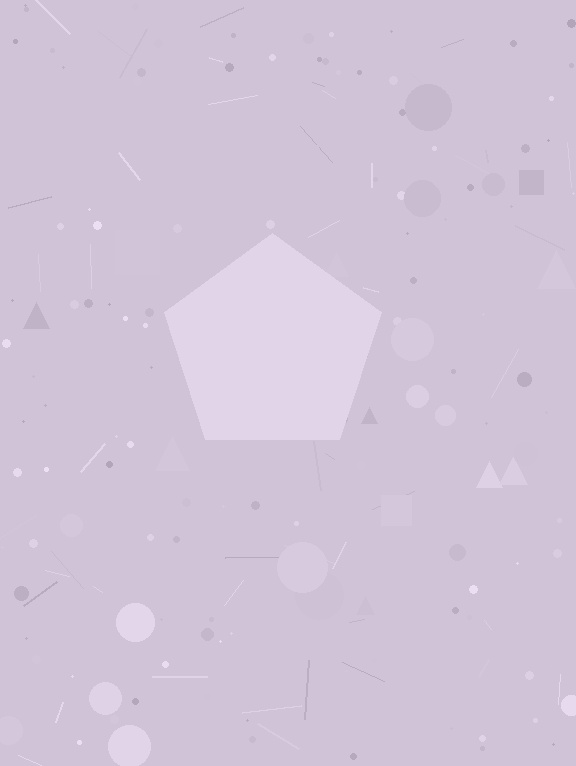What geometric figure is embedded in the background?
A pentagon is embedded in the background.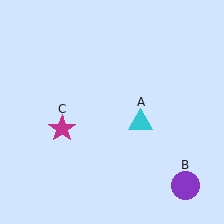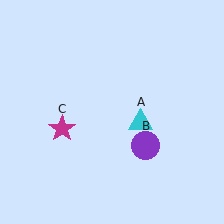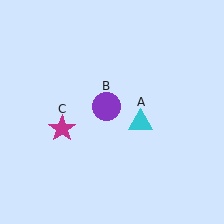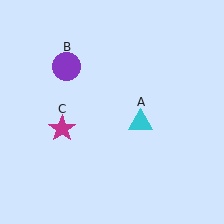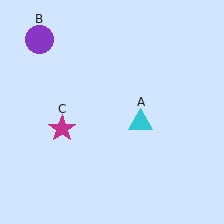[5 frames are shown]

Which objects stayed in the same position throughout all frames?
Cyan triangle (object A) and magenta star (object C) remained stationary.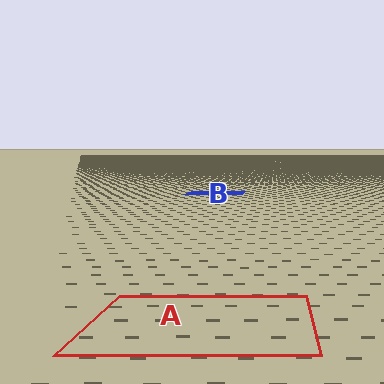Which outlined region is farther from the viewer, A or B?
Region B is farther from the viewer — the texture elements inside it appear smaller and more densely packed.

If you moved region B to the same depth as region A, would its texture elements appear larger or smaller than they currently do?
They would appear larger. At a closer depth, the same texture elements are projected at a bigger on-screen size.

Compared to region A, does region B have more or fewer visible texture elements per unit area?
Region B has more texture elements per unit area — they are packed more densely because it is farther away.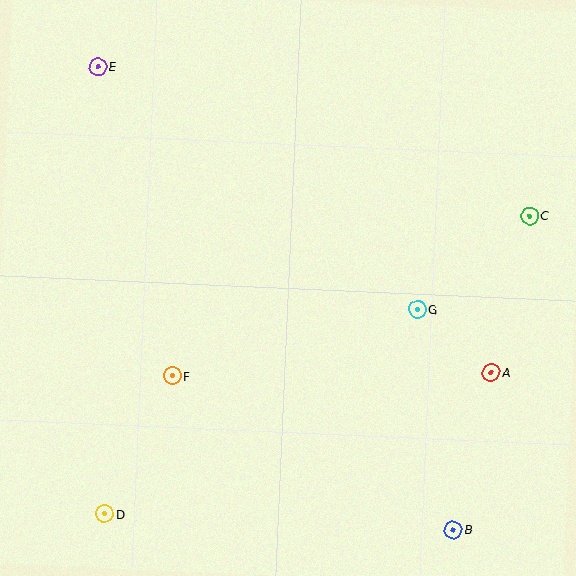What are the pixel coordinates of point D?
Point D is at (105, 514).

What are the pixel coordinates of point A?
Point A is at (491, 372).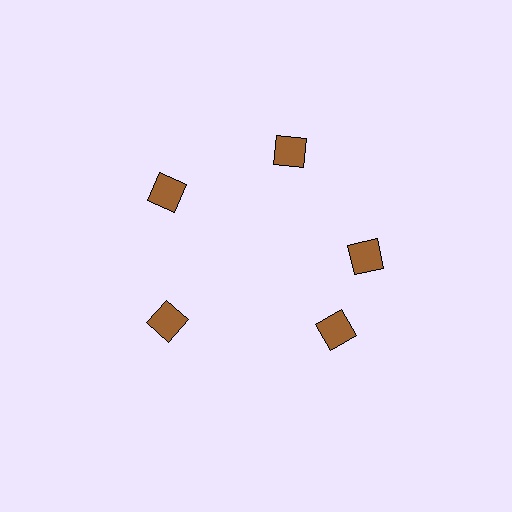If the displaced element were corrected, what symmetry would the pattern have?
It would have 5-fold rotational symmetry — the pattern would map onto itself every 72 degrees.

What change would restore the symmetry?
The symmetry would be restored by rotating it back into even spacing with its neighbors so that all 5 diamonds sit at equal angles and equal distance from the center.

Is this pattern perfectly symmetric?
No. The 5 brown diamonds are arranged in a ring, but one element near the 5 o'clock position is rotated out of alignment along the ring, breaking the 5-fold rotational symmetry.